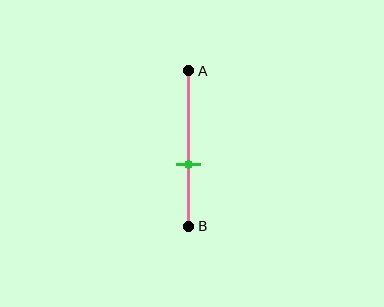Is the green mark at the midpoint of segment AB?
No, the mark is at about 60% from A, not at the 50% midpoint.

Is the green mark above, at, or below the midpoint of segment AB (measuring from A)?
The green mark is below the midpoint of segment AB.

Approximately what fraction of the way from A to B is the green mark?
The green mark is approximately 60% of the way from A to B.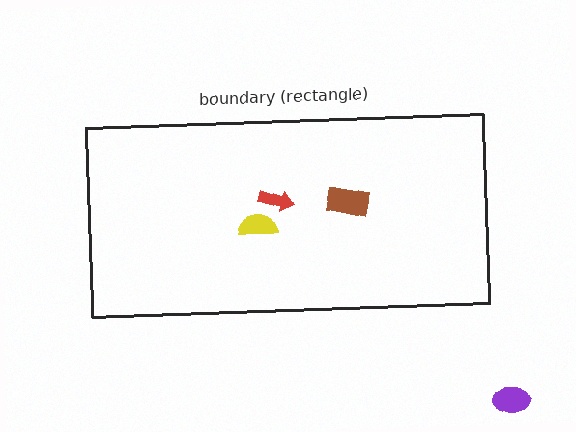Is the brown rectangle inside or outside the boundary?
Inside.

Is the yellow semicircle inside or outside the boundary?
Inside.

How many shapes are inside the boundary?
3 inside, 1 outside.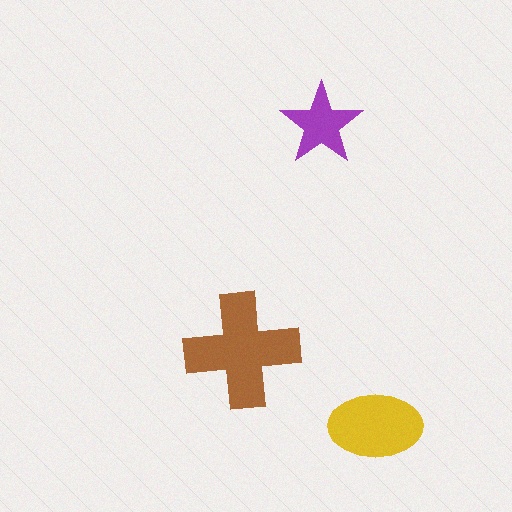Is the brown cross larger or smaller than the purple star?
Larger.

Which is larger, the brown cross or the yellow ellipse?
The brown cross.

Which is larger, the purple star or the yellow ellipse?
The yellow ellipse.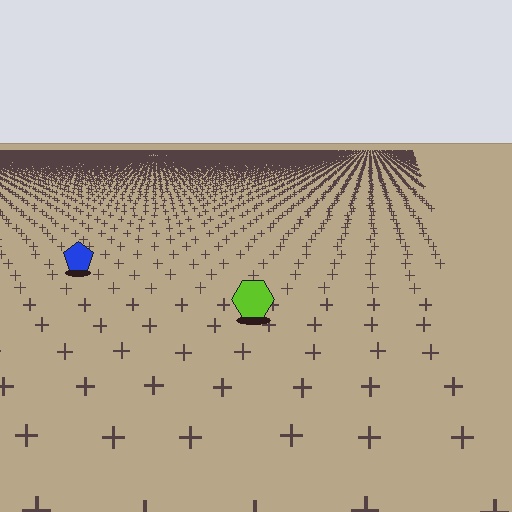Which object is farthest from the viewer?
The blue pentagon is farthest from the viewer. It appears smaller and the ground texture around it is denser.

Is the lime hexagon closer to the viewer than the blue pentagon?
Yes. The lime hexagon is closer — you can tell from the texture gradient: the ground texture is coarser near it.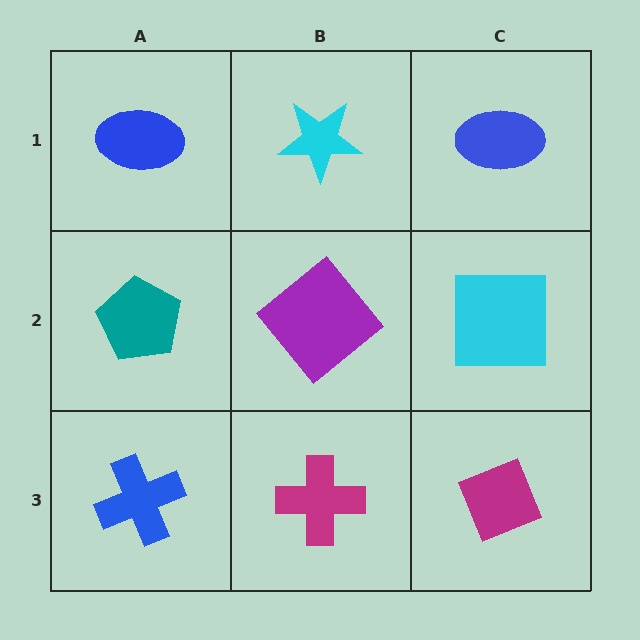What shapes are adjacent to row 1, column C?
A cyan square (row 2, column C), a cyan star (row 1, column B).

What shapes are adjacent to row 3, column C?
A cyan square (row 2, column C), a magenta cross (row 3, column B).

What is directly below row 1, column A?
A teal pentagon.